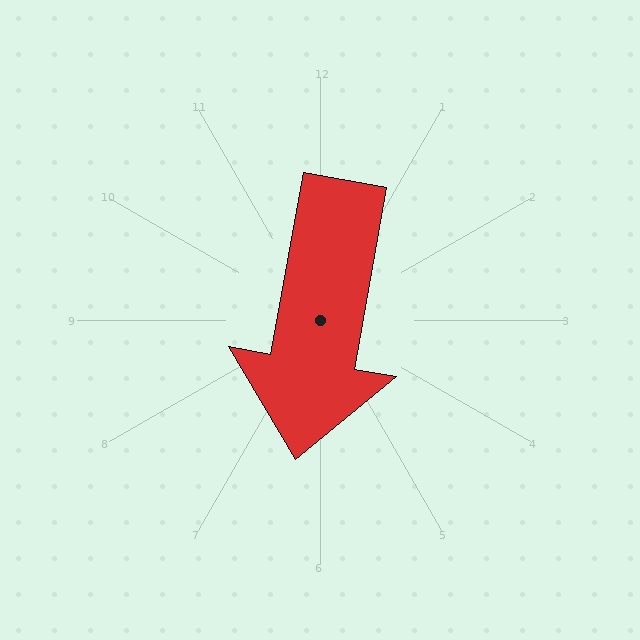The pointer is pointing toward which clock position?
Roughly 6 o'clock.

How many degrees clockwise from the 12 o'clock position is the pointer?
Approximately 190 degrees.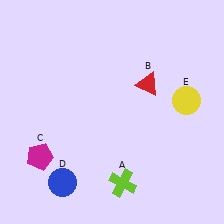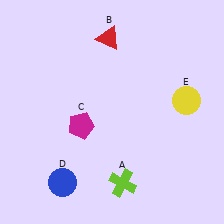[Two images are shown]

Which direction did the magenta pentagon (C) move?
The magenta pentagon (C) moved right.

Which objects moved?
The objects that moved are: the red triangle (B), the magenta pentagon (C).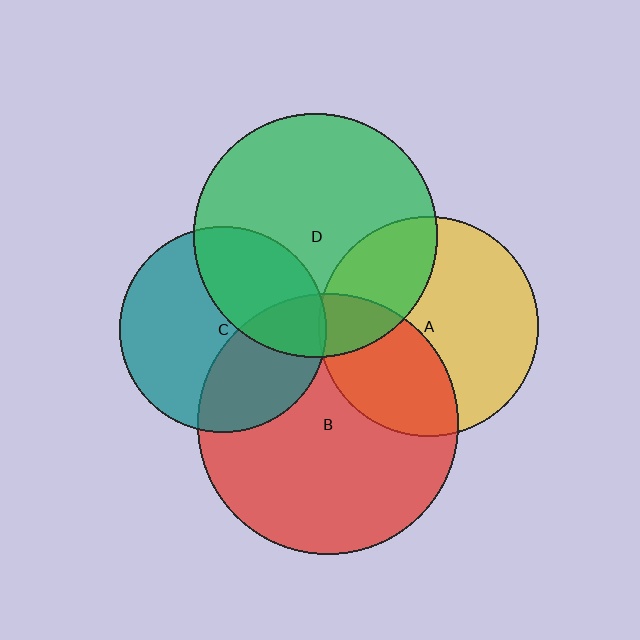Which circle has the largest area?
Circle B (red).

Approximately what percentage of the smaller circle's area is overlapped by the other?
Approximately 5%.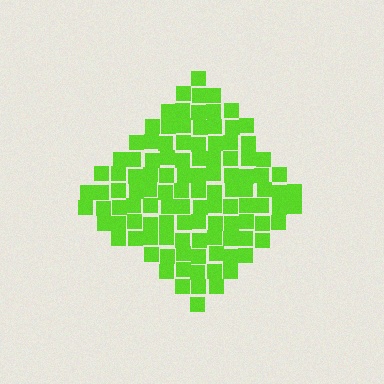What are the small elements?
The small elements are squares.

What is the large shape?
The large shape is a diamond.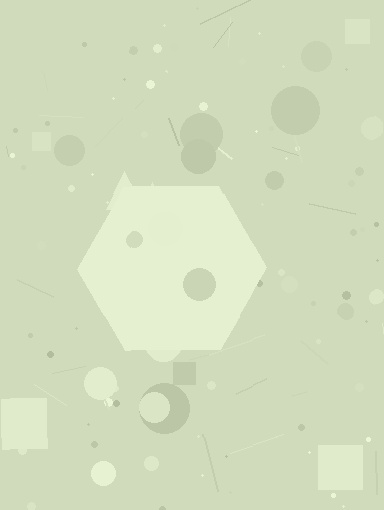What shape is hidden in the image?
A hexagon is hidden in the image.